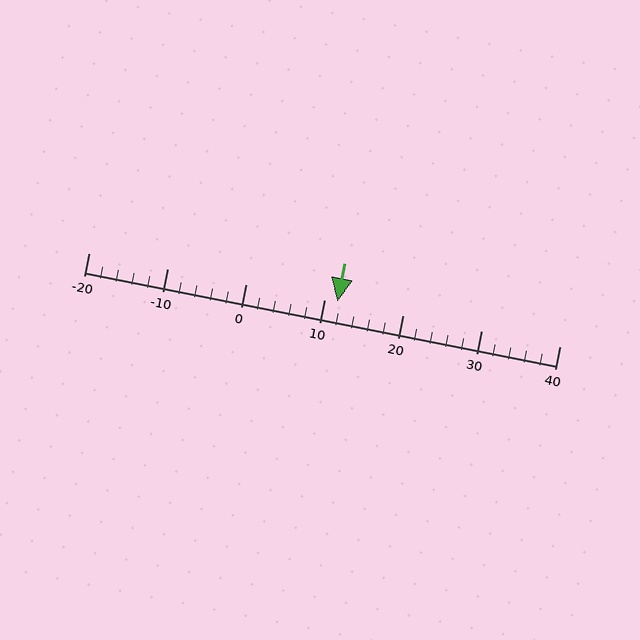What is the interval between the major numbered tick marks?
The major tick marks are spaced 10 units apart.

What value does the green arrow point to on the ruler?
The green arrow points to approximately 12.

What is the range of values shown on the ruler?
The ruler shows values from -20 to 40.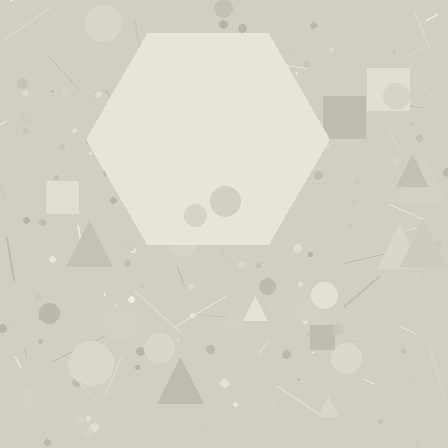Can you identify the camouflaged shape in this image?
The camouflaged shape is a hexagon.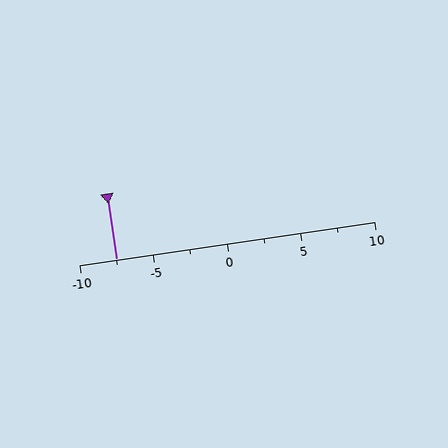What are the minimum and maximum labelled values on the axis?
The axis runs from -10 to 10.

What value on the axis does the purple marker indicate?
The marker indicates approximately -7.5.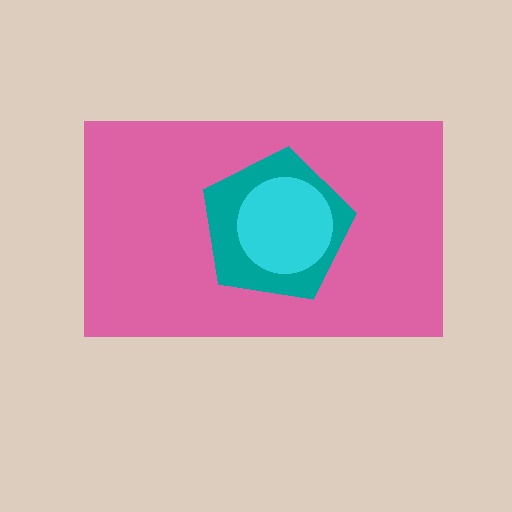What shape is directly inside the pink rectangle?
The teal pentagon.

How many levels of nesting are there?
3.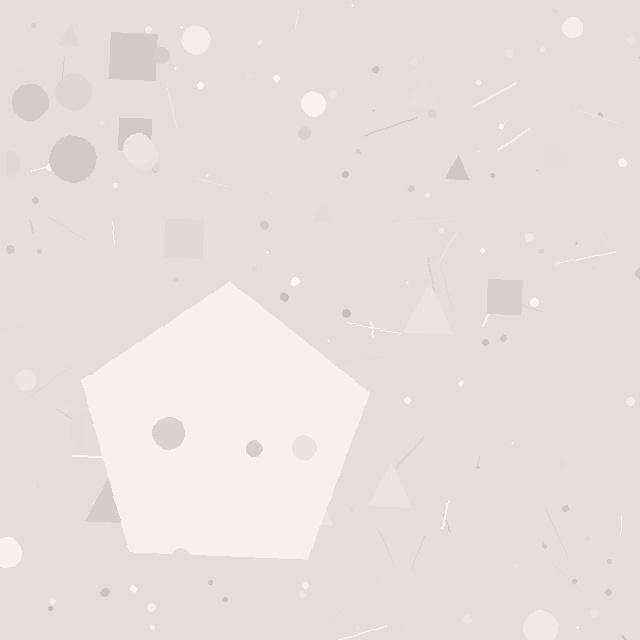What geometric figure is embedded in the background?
A pentagon is embedded in the background.